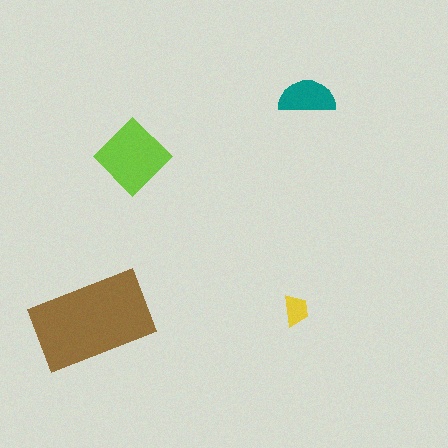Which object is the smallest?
The yellow trapezoid.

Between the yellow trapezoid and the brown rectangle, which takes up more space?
The brown rectangle.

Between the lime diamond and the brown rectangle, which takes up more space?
The brown rectangle.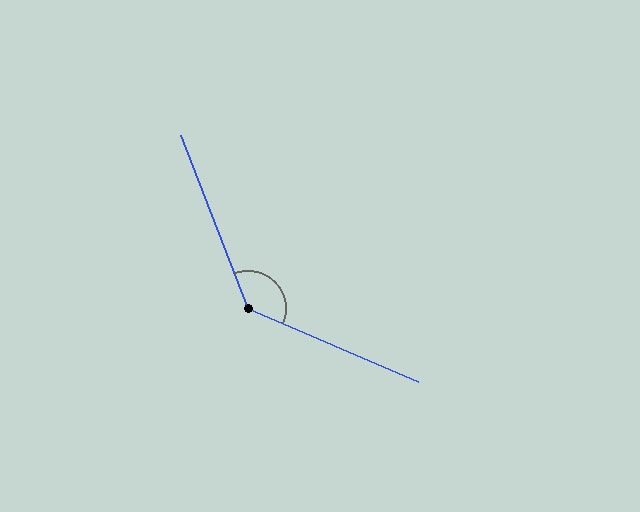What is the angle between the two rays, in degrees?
Approximately 134 degrees.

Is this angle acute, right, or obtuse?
It is obtuse.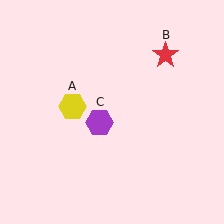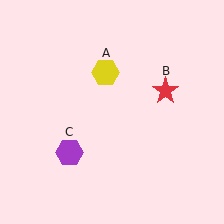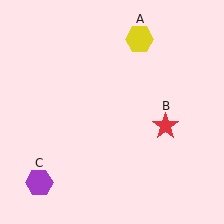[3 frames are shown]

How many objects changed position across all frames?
3 objects changed position: yellow hexagon (object A), red star (object B), purple hexagon (object C).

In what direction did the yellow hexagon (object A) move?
The yellow hexagon (object A) moved up and to the right.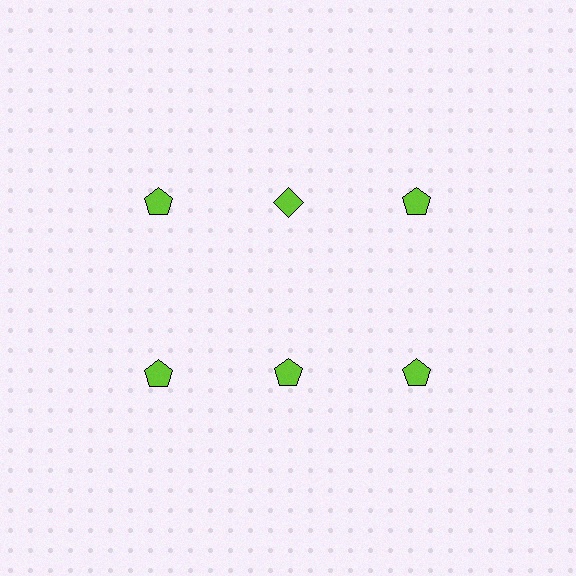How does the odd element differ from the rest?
It has a different shape: diamond instead of pentagon.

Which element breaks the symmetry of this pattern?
The lime diamond in the top row, second from left column breaks the symmetry. All other shapes are lime pentagons.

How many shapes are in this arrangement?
There are 6 shapes arranged in a grid pattern.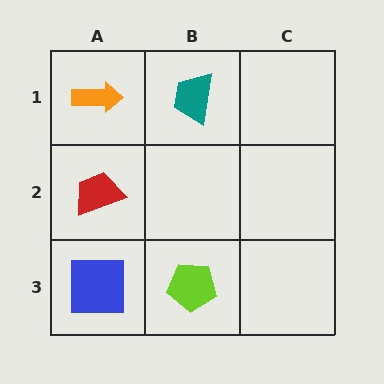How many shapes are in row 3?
2 shapes.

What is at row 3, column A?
A blue square.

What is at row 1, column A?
An orange arrow.